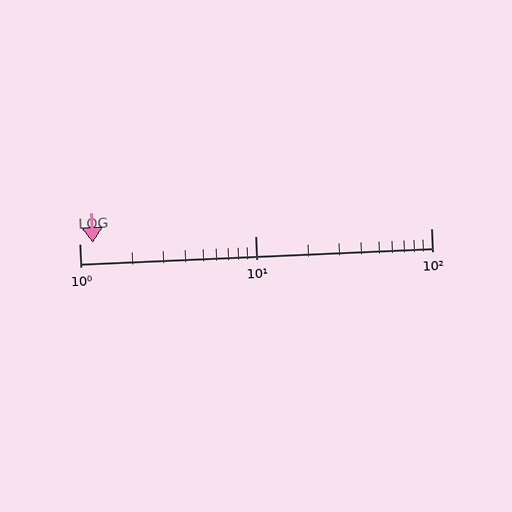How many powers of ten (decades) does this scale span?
The scale spans 2 decades, from 1 to 100.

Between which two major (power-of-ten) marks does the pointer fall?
The pointer is between 1 and 10.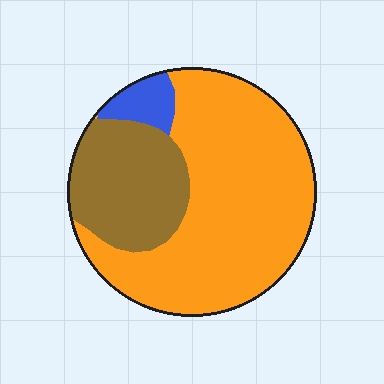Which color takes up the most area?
Orange, at roughly 65%.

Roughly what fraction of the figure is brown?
Brown takes up about one quarter (1/4) of the figure.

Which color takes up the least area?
Blue, at roughly 5%.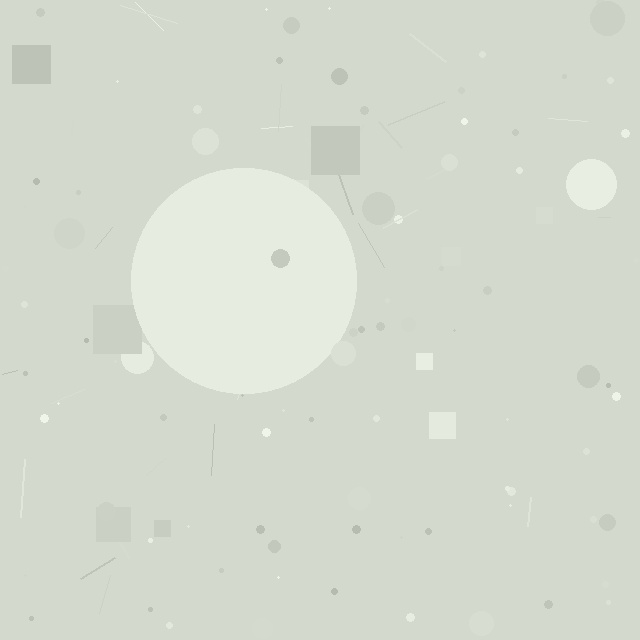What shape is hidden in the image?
A circle is hidden in the image.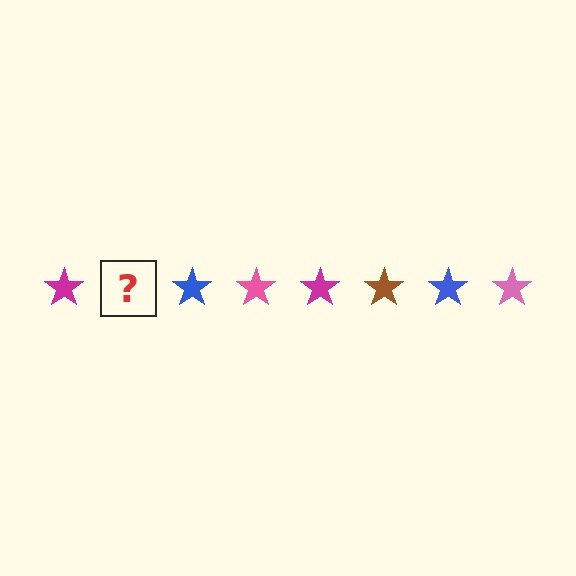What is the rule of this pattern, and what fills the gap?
The rule is that the pattern cycles through magenta, brown, blue, pink stars. The gap should be filled with a brown star.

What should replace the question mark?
The question mark should be replaced with a brown star.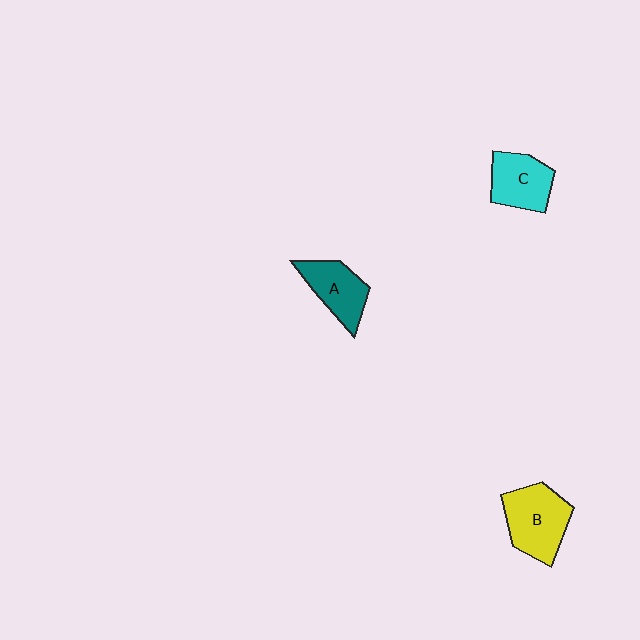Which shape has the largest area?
Shape B (yellow).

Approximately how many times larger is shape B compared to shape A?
Approximately 1.3 times.